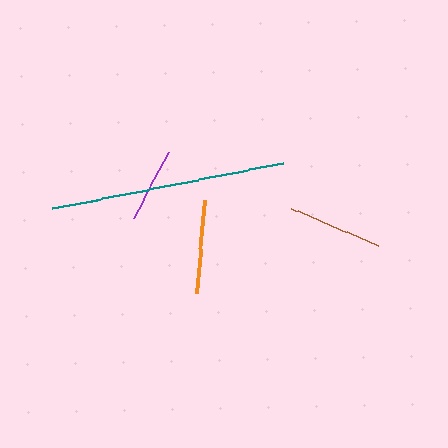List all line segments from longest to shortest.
From longest to shortest: teal, brown, orange, purple.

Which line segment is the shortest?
The purple line is the shortest at approximately 74 pixels.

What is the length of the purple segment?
The purple segment is approximately 74 pixels long.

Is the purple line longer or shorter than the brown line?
The brown line is longer than the purple line.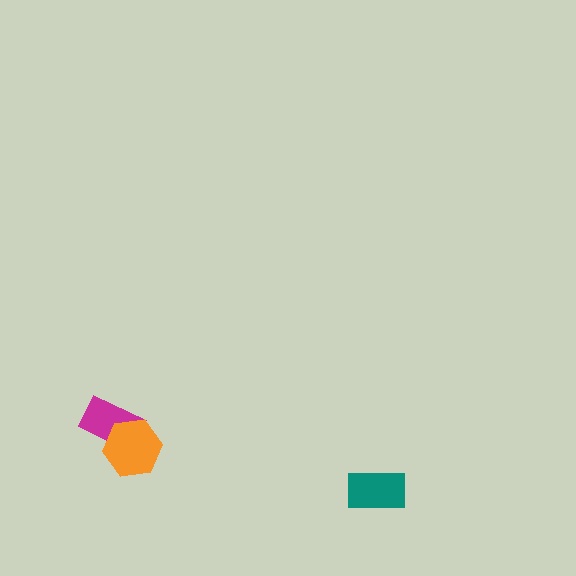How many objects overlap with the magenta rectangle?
1 object overlaps with the magenta rectangle.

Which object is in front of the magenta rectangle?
The orange hexagon is in front of the magenta rectangle.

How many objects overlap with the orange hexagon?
1 object overlaps with the orange hexagon.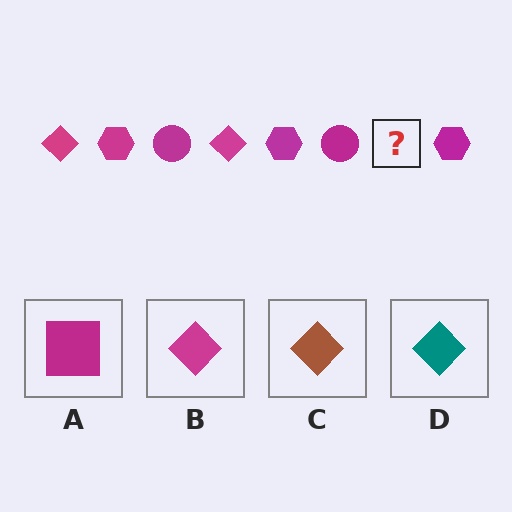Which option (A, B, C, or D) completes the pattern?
B.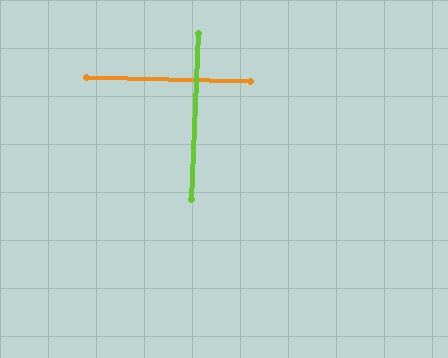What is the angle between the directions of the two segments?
Approximately 89 degrees.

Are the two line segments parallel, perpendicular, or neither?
Perpendicular — they meet at approximately 89°.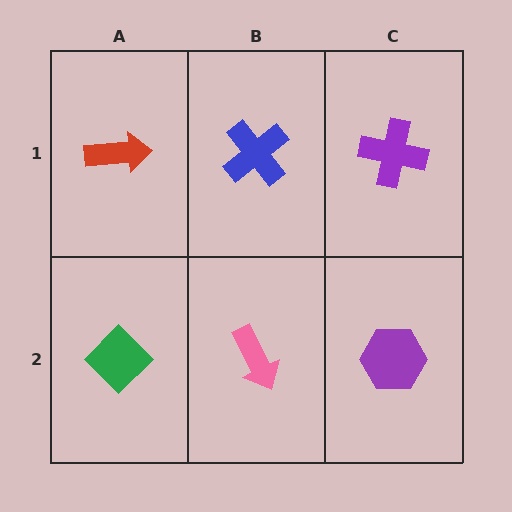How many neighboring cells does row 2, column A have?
2.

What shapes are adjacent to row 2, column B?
A blue cross (row 1, column B), a green diamond (row 2, column A), a purple hexagon (row 2, column C).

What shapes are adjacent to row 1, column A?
A green diamond (row 2, column A), a blue cross (row 1, column B).